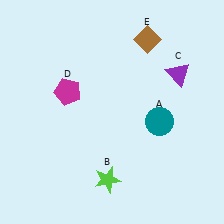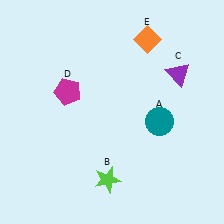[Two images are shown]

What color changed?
The diamond (E) changed from brown in Image 1 to orange in Image 2.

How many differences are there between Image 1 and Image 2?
There is 1 difference between the two images.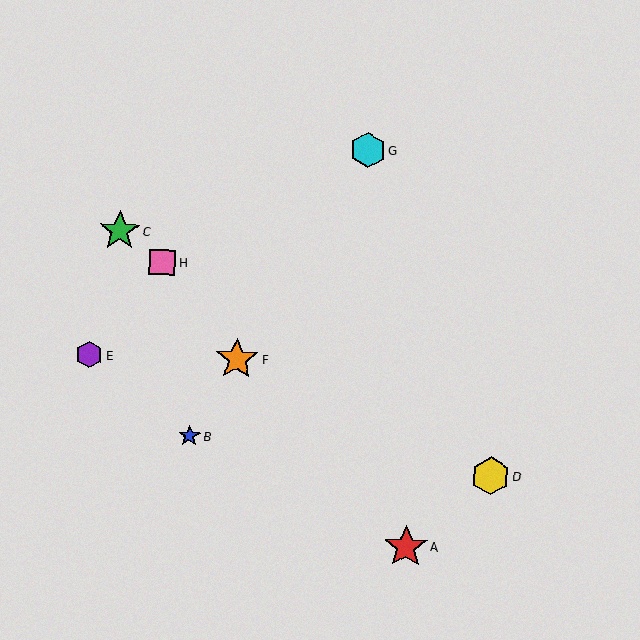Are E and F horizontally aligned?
Yes, both are at y≈355.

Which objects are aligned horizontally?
Objects E, F are aligned horizontally.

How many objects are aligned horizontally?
2 objects (E, F) are aligned horizontally.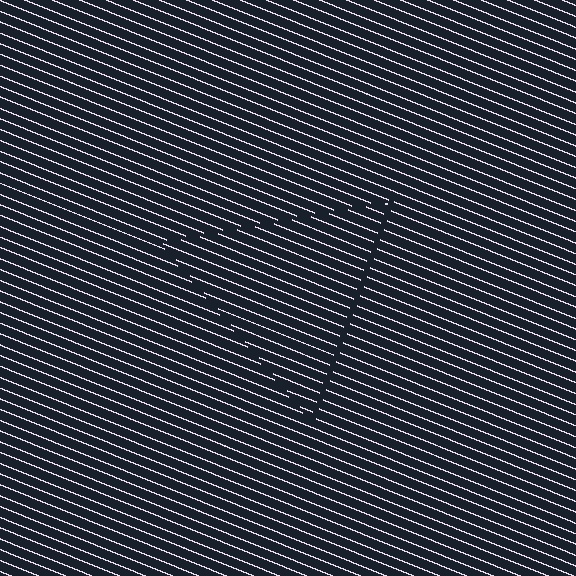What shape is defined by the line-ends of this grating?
An illusory triangle. The interior of the shape contains the same grating, shifted by half a period — the contour is defined by the phase discontinuity where line-ends from the inner and outer gratings abut.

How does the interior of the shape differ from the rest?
The interior of the shape contains the same grating, shifted by half a period — the contour is defined by the phase discontinuity where line-ends from the inner and outer gratings abut.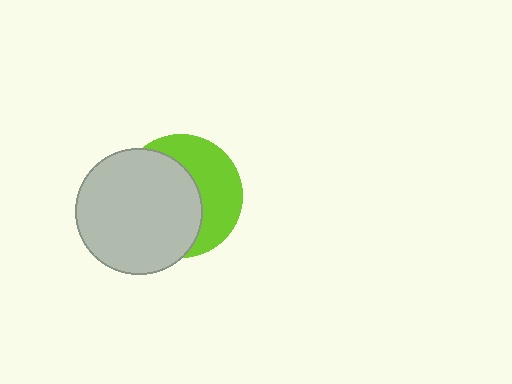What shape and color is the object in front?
The object in front is a light gray circle.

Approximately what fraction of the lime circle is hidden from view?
Roughly 57% of the lime circle is hidden behind the light gray circle.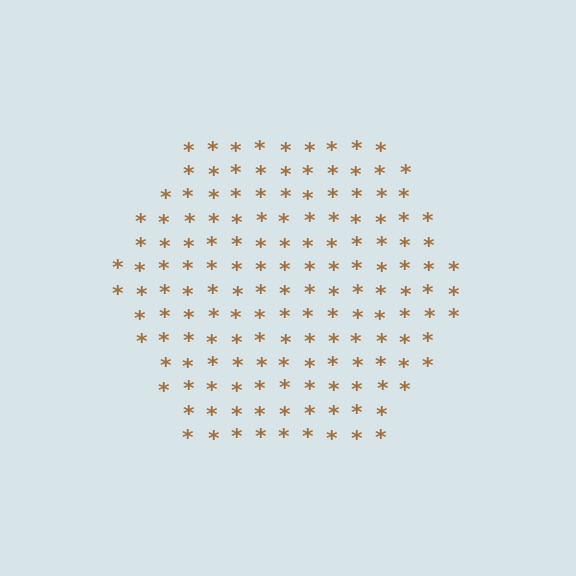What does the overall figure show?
The overall figure shows a hexagon.